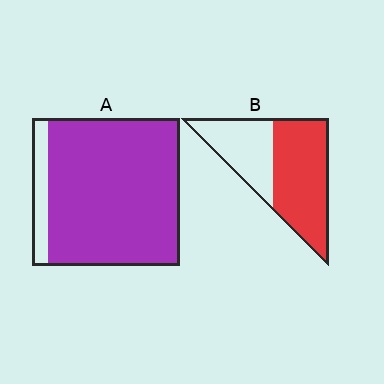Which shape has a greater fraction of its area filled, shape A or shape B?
Shape A.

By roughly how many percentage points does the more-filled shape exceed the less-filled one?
By roughly 30 percentage points (A over B).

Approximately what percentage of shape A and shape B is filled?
A is approximately 90% and B is approximately 60%.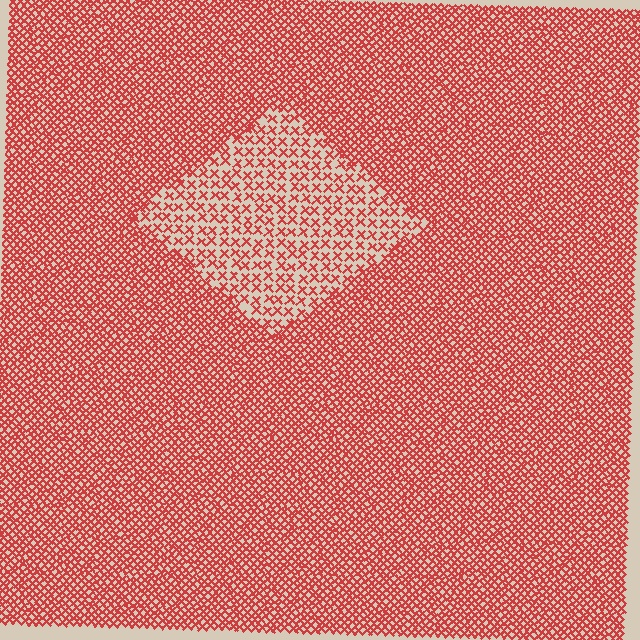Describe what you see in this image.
The image contains small red elements arranged at two different densities. A diamond-shaped region is visible where the elements are less densely packed than the surrounding area.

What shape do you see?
I see a diamond.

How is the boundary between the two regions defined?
The boundary is defined by a change in element density (approximately 2.3x ratio). All elements are the same color, size, and shape.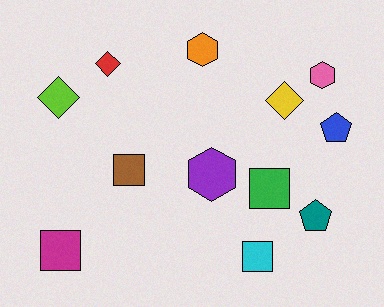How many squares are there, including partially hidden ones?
There are 4 squares.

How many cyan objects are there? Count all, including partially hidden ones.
There is 1 cyan object.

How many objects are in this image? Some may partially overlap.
There are 12 objects.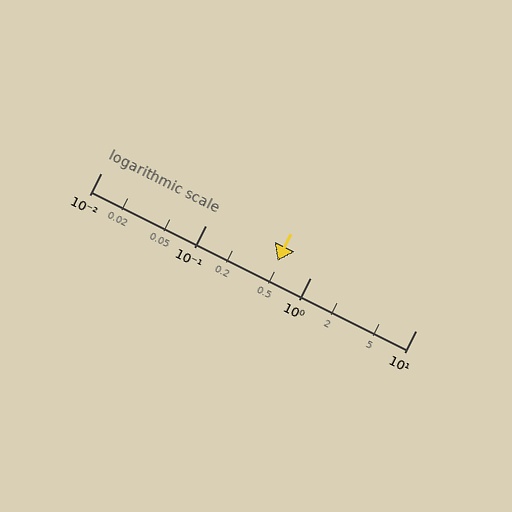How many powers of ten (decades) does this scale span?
The scale spans 3 decades, from 0.01 to 10.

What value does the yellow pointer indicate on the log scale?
The pointer indicates approximately 0.48.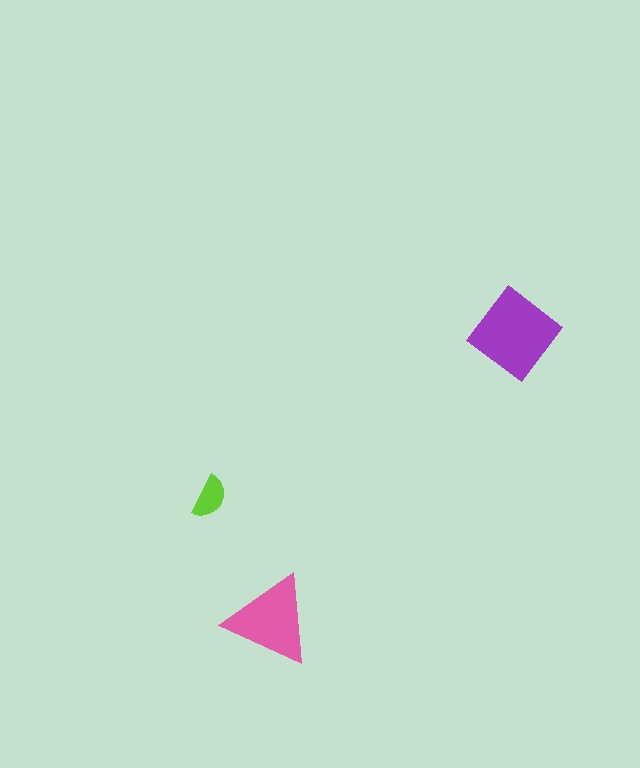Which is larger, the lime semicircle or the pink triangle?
The pink triangle.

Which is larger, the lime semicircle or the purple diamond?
The purple diamond.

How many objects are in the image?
There are 3 objects in the image.